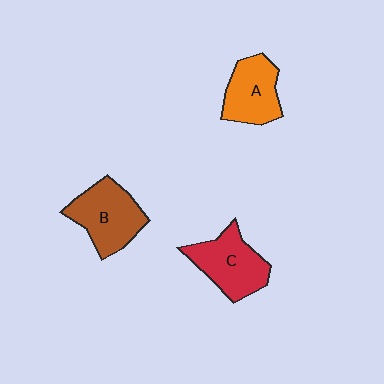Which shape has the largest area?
Shape B (brown).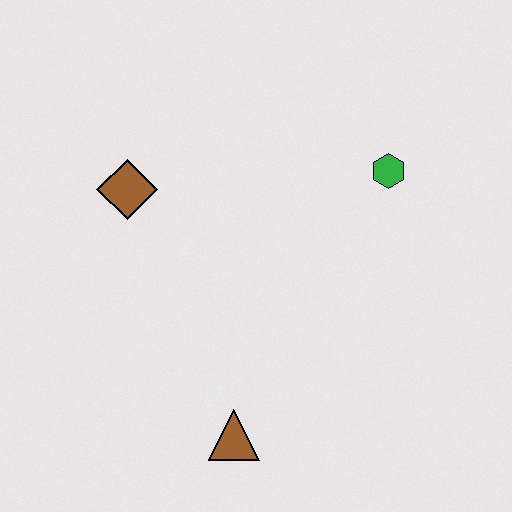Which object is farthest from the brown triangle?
The green hexagon is farthest from the brown triangle.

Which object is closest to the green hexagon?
The brown diamond is closest to the green hexagon.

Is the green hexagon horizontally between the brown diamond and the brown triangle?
No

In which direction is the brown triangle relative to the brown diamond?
The brown triangle is below the brown diamond.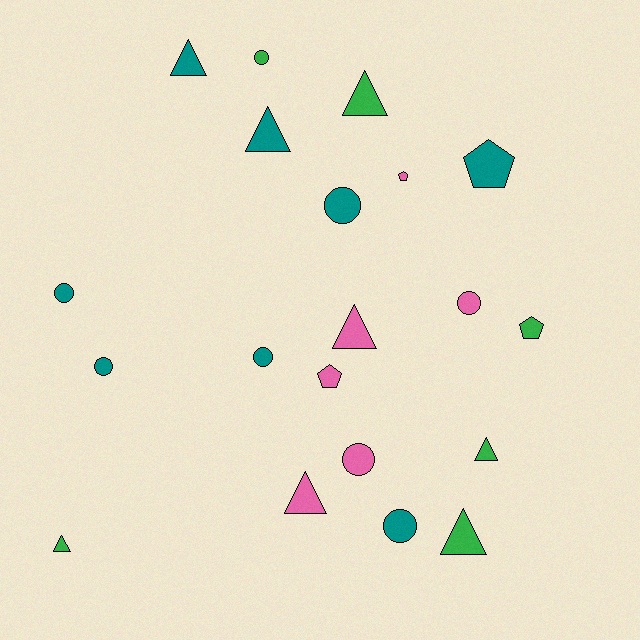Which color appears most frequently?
Teal, with 8 objects.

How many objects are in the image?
There are 20 objects.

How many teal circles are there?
There are 5 teal circles.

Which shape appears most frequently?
Triangle, with 8 objects.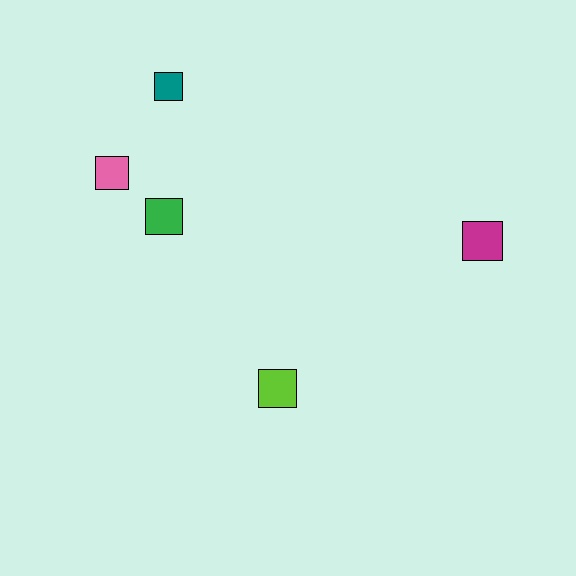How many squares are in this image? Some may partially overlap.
There are 5 squares.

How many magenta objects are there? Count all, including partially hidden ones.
There is 1 magenta object.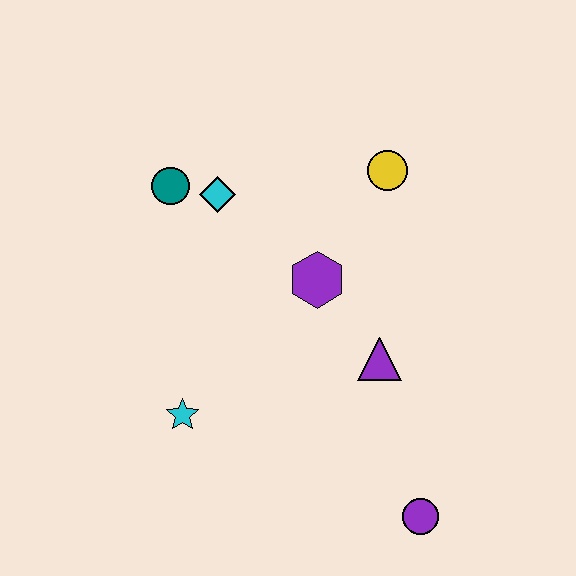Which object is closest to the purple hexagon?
The purple triangle is closest to the purple hexagon.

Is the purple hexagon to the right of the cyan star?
Yes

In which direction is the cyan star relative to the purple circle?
The cyan star is to the left of the purple circle.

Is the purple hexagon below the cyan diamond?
Yes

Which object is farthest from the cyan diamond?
The purple circle is farthest from the cyan diamond.